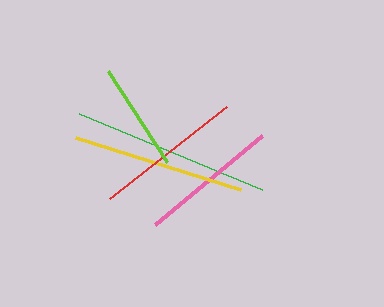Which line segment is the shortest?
The lime line is the shortest at approximately 109 pixels.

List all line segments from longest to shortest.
From longest to shortest: green, yellow, red, pink, lime.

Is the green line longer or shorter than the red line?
The green line is longer than the red line.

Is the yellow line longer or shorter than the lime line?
The yellow line is longer than the lime line.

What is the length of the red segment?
The red segment is approximately 149 pixels long.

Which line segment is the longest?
The green line is the longest at approximately 198 pixels.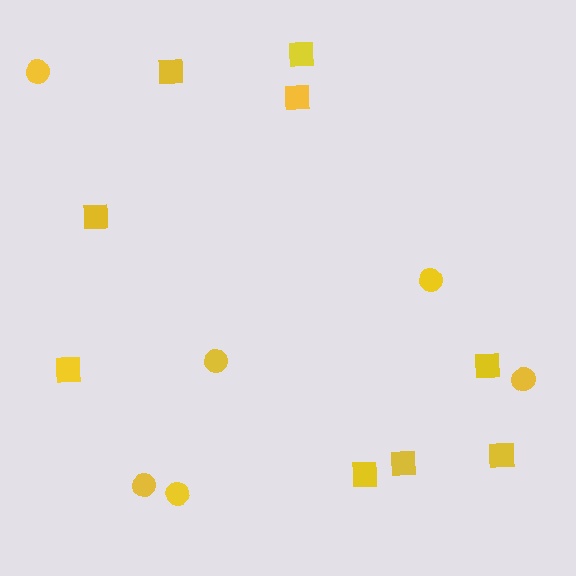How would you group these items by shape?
There are 2 groups: one group of squares (9) and one group of circles (6).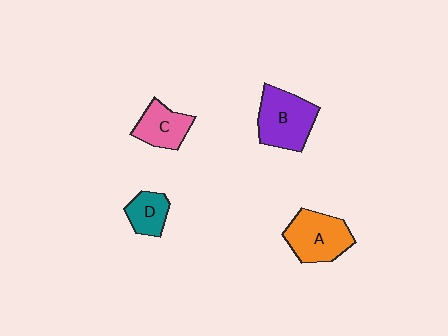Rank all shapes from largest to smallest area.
From largest to smallest: B (purple), A (orange), C (pink), D (teal).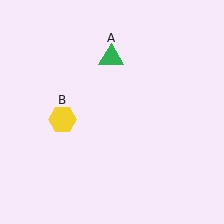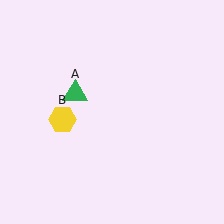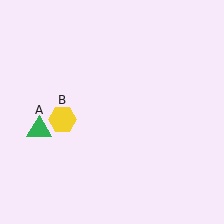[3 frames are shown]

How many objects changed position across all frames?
1 object changed position: green triangle (object A).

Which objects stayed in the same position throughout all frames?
Yellow hexagon (object B) remained stationary.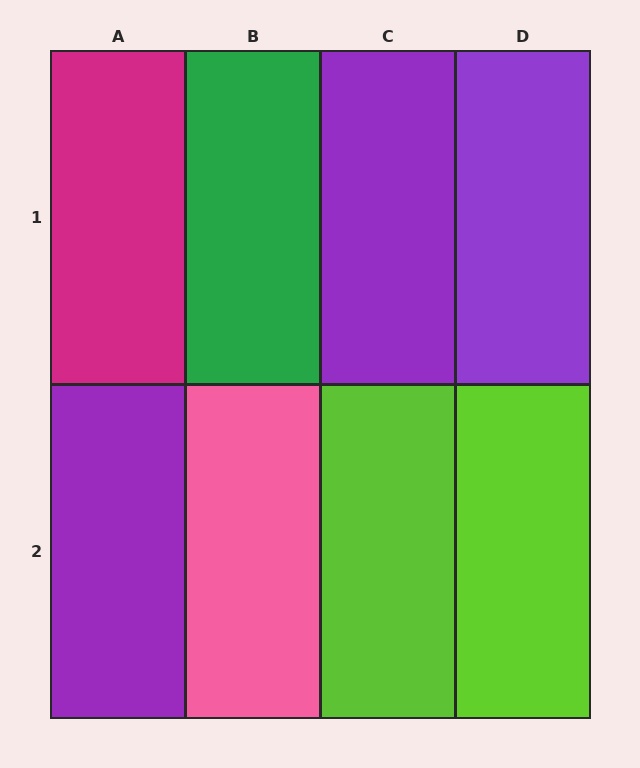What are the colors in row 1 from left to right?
Magenta, green, purple, purple.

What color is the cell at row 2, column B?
Pink.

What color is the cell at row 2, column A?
Purple.